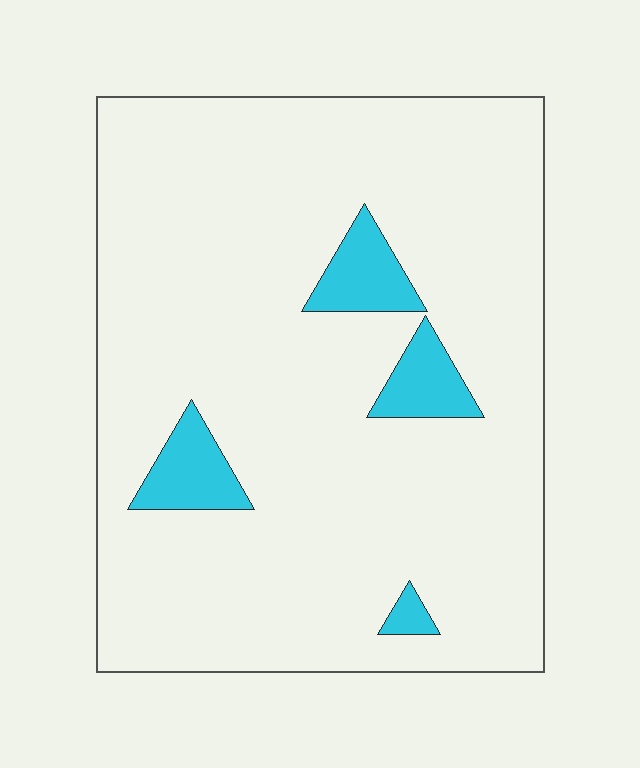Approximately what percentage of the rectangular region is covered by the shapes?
Approximately 10%.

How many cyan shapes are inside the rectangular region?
4.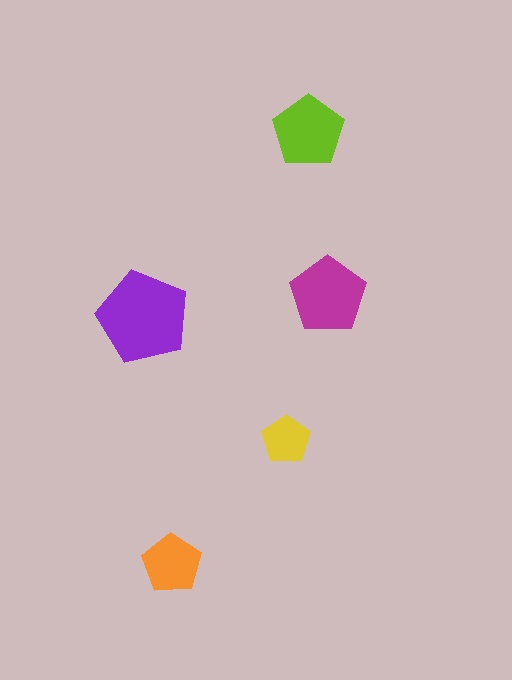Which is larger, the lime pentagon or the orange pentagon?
The lime one.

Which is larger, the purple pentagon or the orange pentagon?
The purple one.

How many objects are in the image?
There are 5 objects in the image.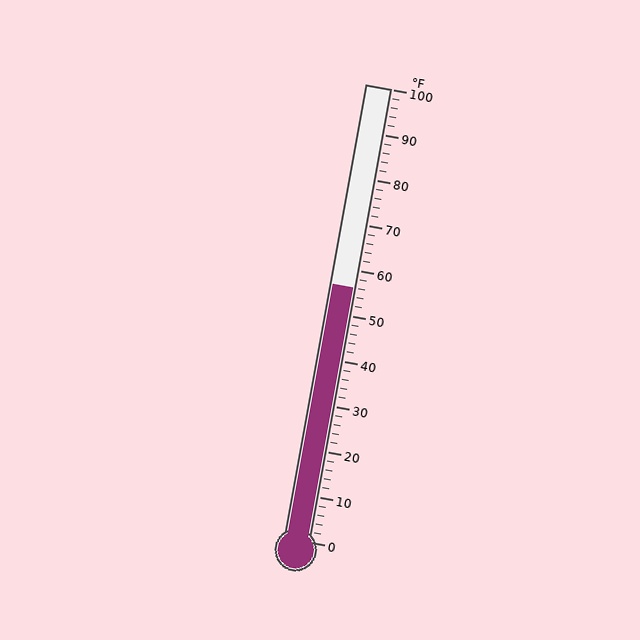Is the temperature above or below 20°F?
The temperature is above 20°F.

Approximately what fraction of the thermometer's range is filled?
The thermometer is filled to approximately 55% of its range.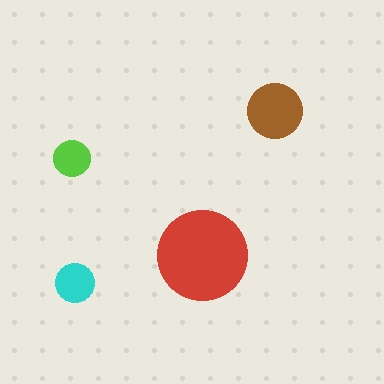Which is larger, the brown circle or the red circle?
The red one.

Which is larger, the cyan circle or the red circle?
The red one.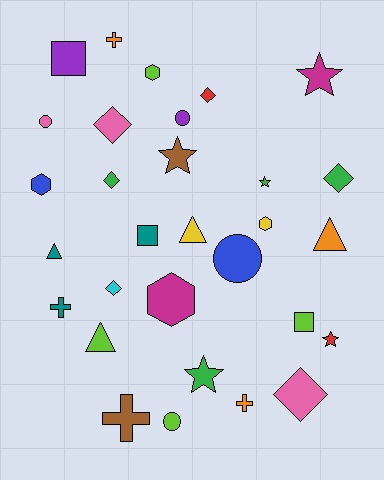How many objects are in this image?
There are 30 objects.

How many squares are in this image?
There are 3 squares.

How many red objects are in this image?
There are 2 red objects.